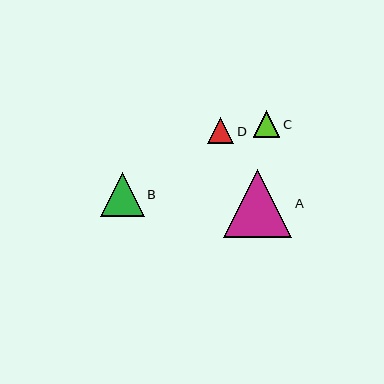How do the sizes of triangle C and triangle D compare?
Triangle C and triangle D are approximately the same size.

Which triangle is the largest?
Triangle A is the largest with a size of approximately 68 pixels.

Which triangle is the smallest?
Triangle D is the smallest with a size of approximately 26 pixels.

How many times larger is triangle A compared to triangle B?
Triangle A is approximately 1.5 times the size of triangle B.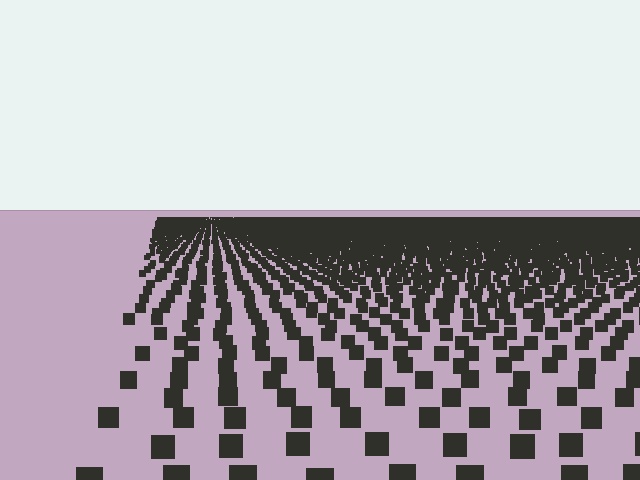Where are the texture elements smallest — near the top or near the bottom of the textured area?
Near the top.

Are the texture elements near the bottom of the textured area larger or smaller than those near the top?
Larger. Near the bottom, elements are closer to the viewer and appear at a bigger on-screen size.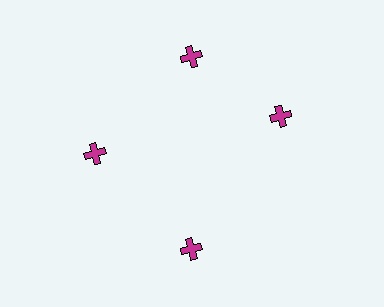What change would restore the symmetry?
The symmetry would be restored by rotating it back into even spacing with its neighbors so that all 4 crosses sit at equal angles and equal distance from the center.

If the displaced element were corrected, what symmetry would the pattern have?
It would have 4-fold rotational symmetry — the pattern would map onto itself every 90 degrees.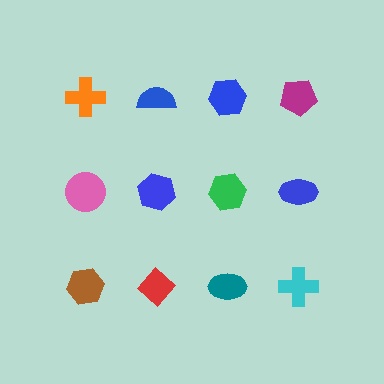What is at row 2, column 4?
A blue ellipse.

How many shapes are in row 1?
4 shapes.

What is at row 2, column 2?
A blue hexagon.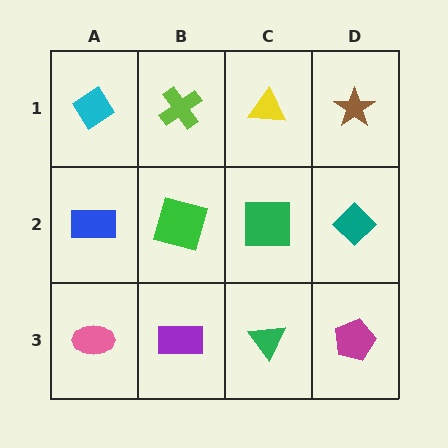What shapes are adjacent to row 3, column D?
A teal diamond (row 2, column D), a green triangle (row 3, column C).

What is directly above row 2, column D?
A brown star.